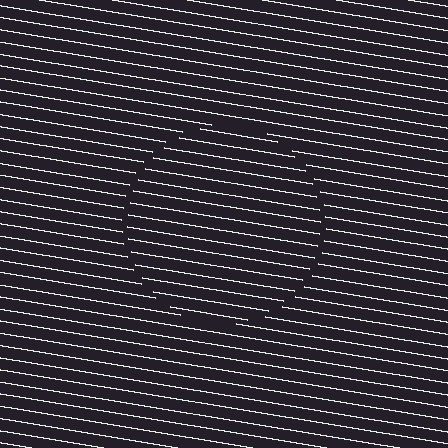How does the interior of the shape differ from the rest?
The interior of the shape contains the same grating, shifted by half a period — the contour is defined by the phase discontinuity where line-ends from the inner and outer gratings abut.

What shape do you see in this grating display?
An illusory circle. The interior of the shape contains the same grating, shifted by half a period — the contour is defined by the phase discontinuity where line-ends from the inner and outer gratings abut.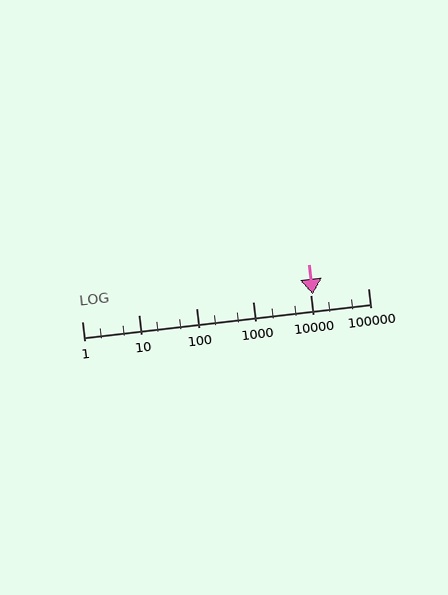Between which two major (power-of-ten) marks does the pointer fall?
The pointer is between 10000 and 100000.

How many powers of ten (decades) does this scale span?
The scale spans 5 decades, from 1 to 100000.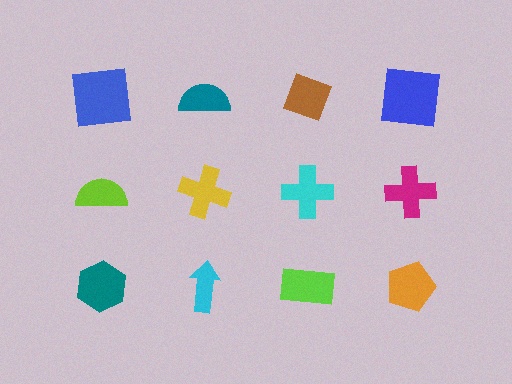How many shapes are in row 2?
4 shapes.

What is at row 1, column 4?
A blue square.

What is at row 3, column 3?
A lime rectangle.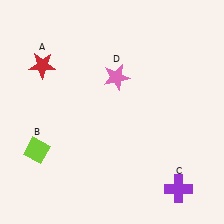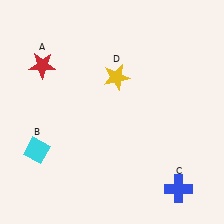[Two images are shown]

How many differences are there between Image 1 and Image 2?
There are 3 differences between the two images.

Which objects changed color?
B changed from lime to cyan. C changed from purple to blue. D changed from pink to yellow.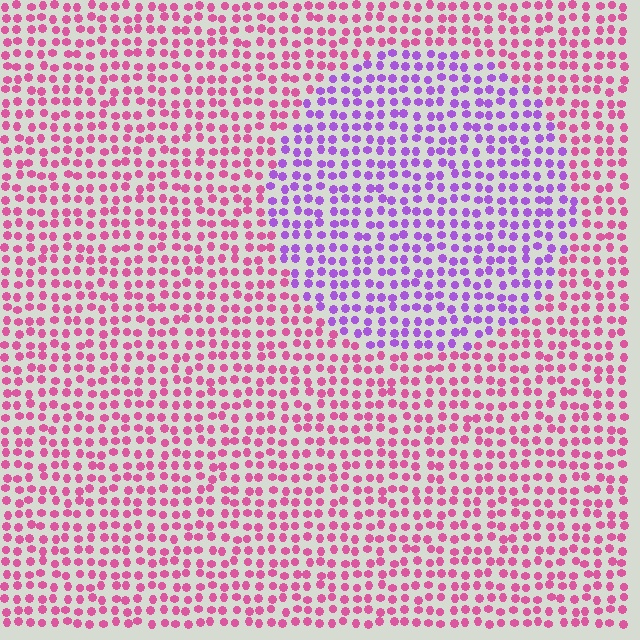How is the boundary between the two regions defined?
The boundary is defined purely by a slight shift in hue (about 50 degrees). Spacing, size, and orientation are identical on both sides.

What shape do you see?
I see a circle.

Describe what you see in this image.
The image is filled with small pink elements in a uniform arrangement. A circle-shaped region is visible where the elements are tinted to a slightly different hue, forming a subtle color boundary.